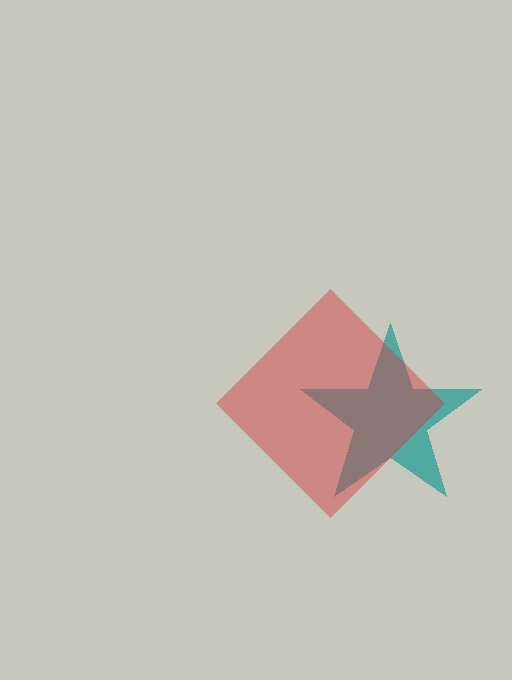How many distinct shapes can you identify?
There are 2 distinct shapes: a teal star, a red diamond.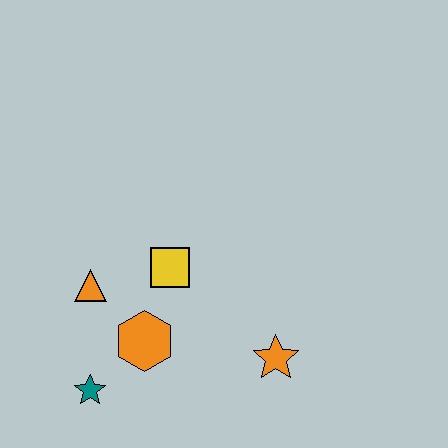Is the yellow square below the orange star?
No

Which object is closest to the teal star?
The orange hexagon is closest to the teal star.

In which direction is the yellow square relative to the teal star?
The yellow square is above the teal star.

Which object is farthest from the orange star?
The orange triangle is farthest from the orange star.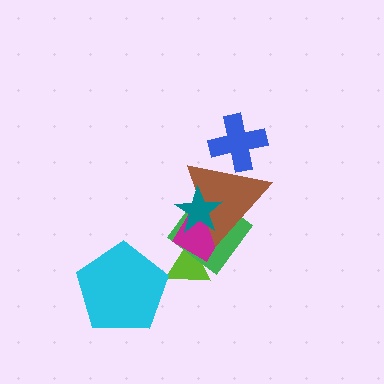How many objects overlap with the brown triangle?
4 objects overlap with the brown triangle.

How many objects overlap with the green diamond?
4 objects overlap with the green diamond.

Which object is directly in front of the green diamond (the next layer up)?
The magenta diamond is directly in front of the green diamond.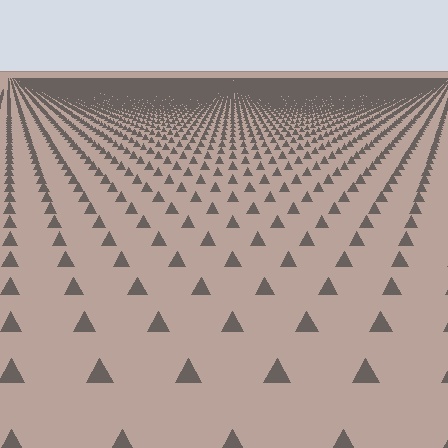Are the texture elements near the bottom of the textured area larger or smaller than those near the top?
Larger. Near the bottom, elements are closer to the viewer and appear at a bigger on-screen size.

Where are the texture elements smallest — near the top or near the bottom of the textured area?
Near the top.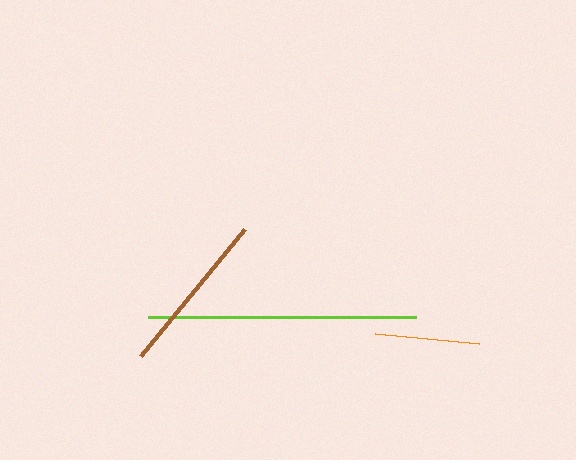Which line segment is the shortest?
The orange line is the shortest at approximately 105 pixels.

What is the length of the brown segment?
The brown segment is approximately 165 pixels long.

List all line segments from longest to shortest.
From longest to shortest: lime, brown, orange.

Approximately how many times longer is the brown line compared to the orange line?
The brown line is approximately 1.6 times the length of the orange line.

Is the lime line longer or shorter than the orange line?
The lime line is longer than the orange line.